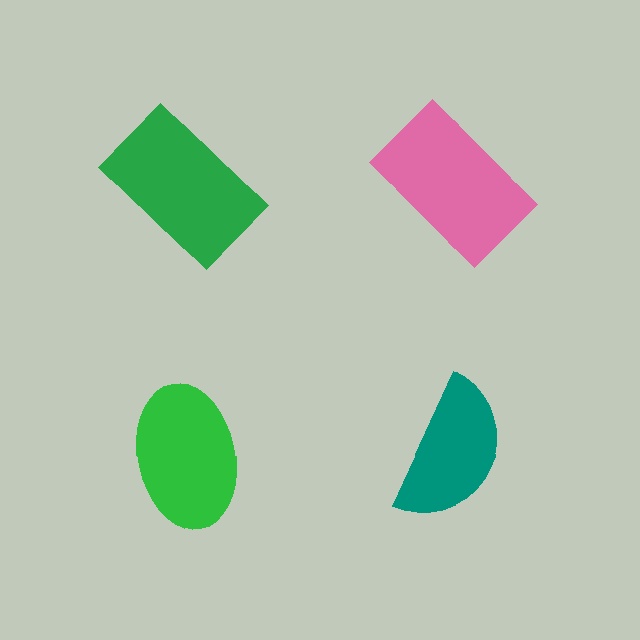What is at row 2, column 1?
A green ellipse.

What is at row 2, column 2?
A teal semicircle.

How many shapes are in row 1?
2 shapes.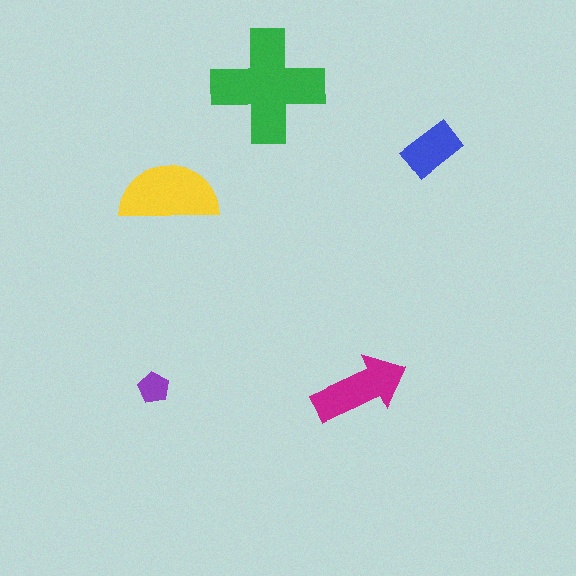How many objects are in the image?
There are 5 objects in the image.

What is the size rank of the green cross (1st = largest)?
1st.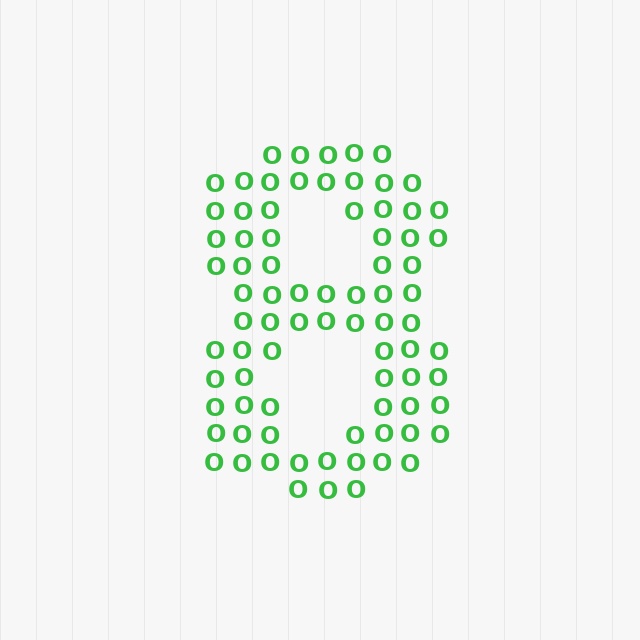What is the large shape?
The large shape is the digit 8.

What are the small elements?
The small elements are letter O's.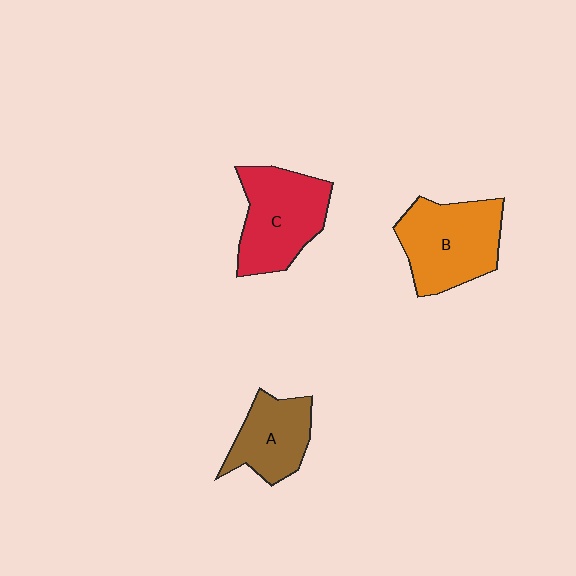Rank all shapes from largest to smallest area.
From largest to smallest: B (orange), C (red), A (brown).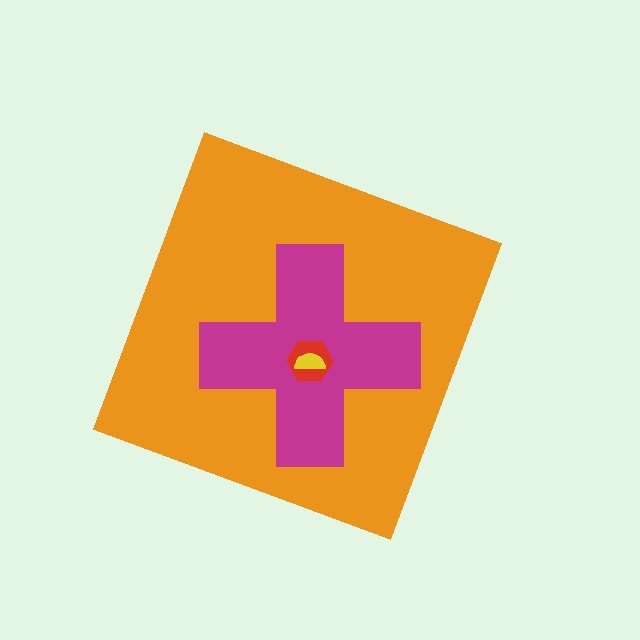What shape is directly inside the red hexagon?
The yellow semicircle.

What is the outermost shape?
The orange diamond.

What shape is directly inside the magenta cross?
The red hexagon.